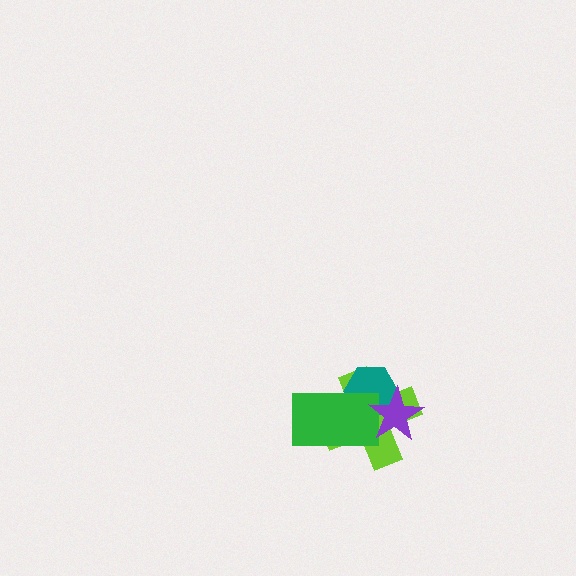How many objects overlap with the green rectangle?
3 objects overlap with the green rectangle.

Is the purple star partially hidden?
No, no other shape covers it.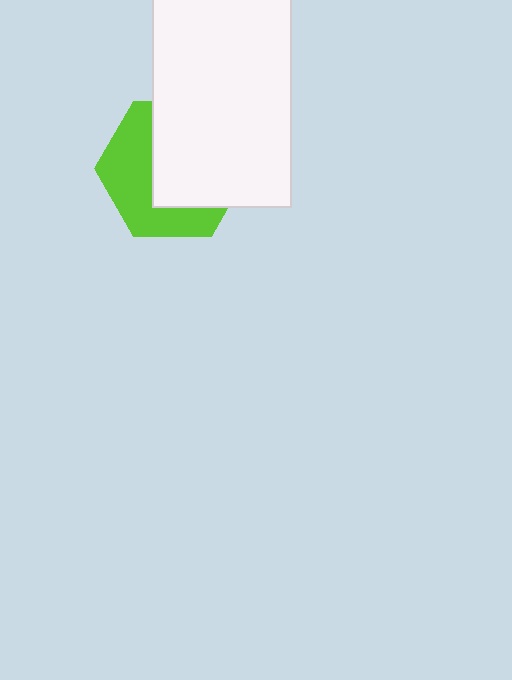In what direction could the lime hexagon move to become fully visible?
The lime hexagon could move toward the lower-left. That would shift it out from behind the white rectangle entirely.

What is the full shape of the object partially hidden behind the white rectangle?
The partially hidden object is a lime hexagon.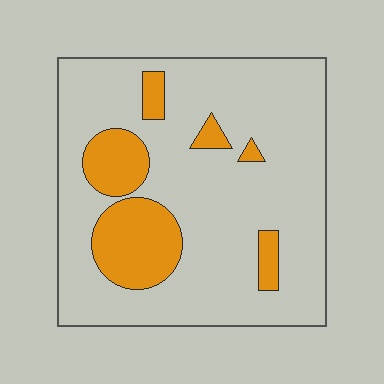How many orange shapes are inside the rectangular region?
6.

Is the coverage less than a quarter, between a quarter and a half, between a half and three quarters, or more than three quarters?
Less than a quarter.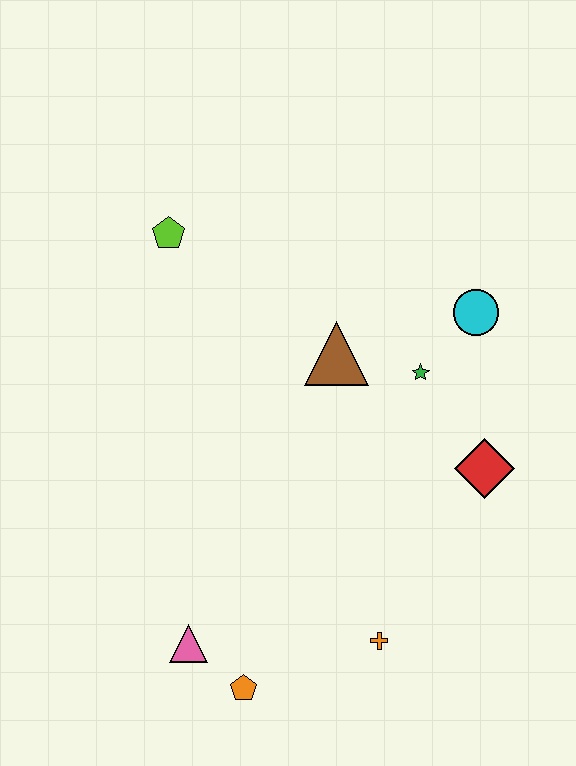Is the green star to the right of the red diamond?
No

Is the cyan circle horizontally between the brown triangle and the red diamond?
Yes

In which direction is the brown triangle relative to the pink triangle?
The brown triangle is above the pink triangle.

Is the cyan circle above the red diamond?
Yes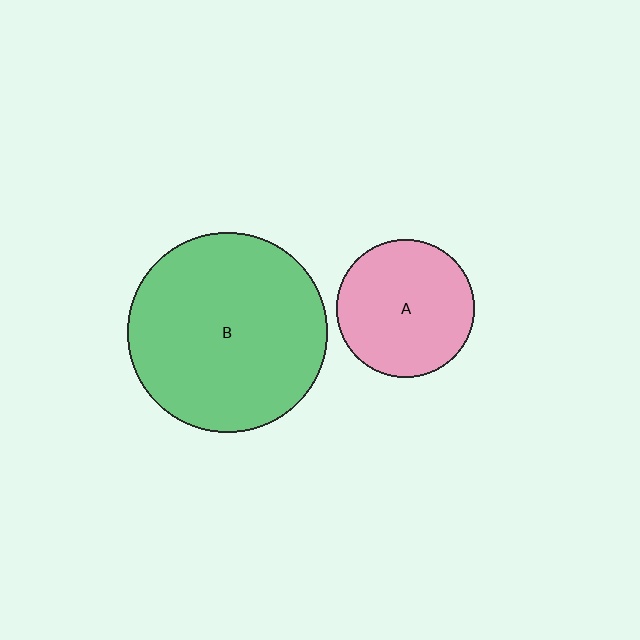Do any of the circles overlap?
No, none of the circles overlap.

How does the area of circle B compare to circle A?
Approximately 2.1 times.